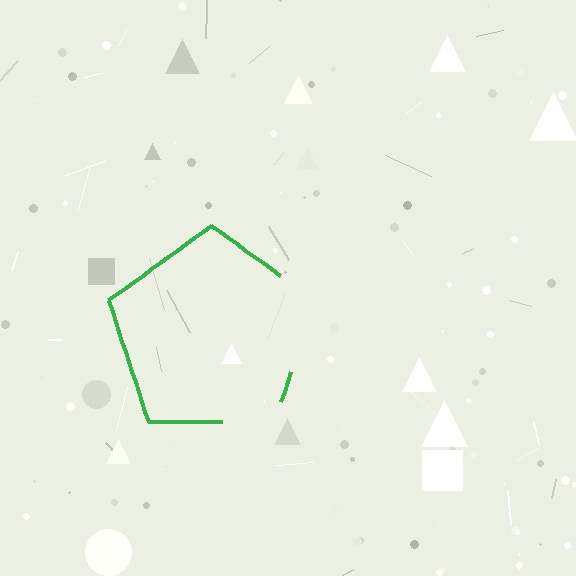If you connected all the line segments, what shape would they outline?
They would outline a pentagon.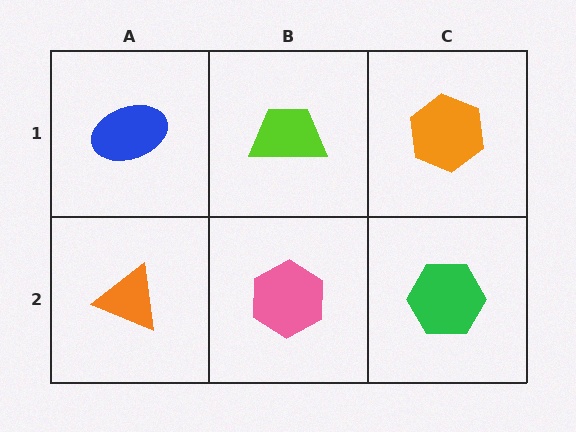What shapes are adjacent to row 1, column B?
A pink hexagon (row 2, column B), a blue ellipse (row 1, column A), an orange hexagon (row 1, column C).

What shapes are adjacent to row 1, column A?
An orange triangle (row 2, column A), a lime trapezoid (row 1, column B).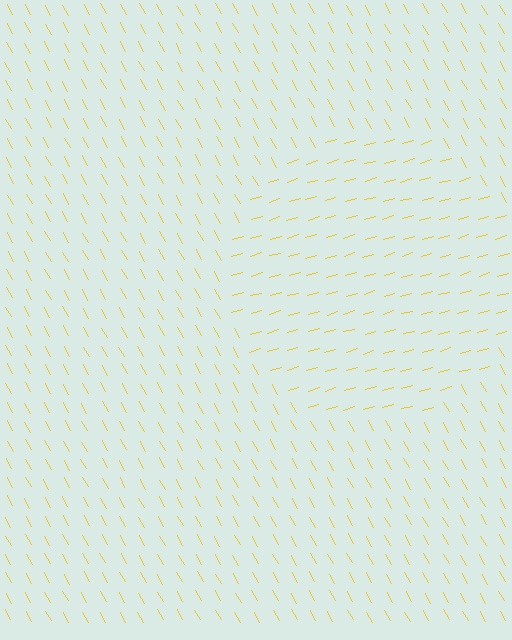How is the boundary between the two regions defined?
The boundary is defined purely by a change in line orientation (approximately 77 degrees difference). All lines are the same color and thickness.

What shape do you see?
I see a circle.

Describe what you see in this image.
The image is filled with small yellow line segments. A circle region in the image has lines oriented differently from the surrounding lines, creating a visible texture boundary.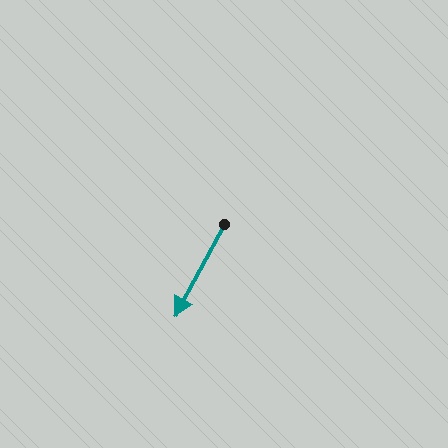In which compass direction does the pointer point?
Southwest.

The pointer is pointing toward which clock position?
Roughly 7 o'clock.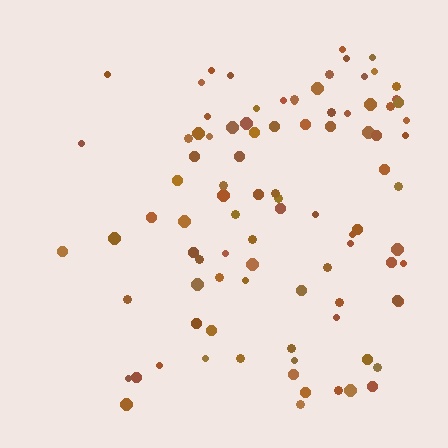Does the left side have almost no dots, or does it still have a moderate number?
Still a moderate number, just noticeably fewer than the right.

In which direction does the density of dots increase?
From left to right, with the right side densest.